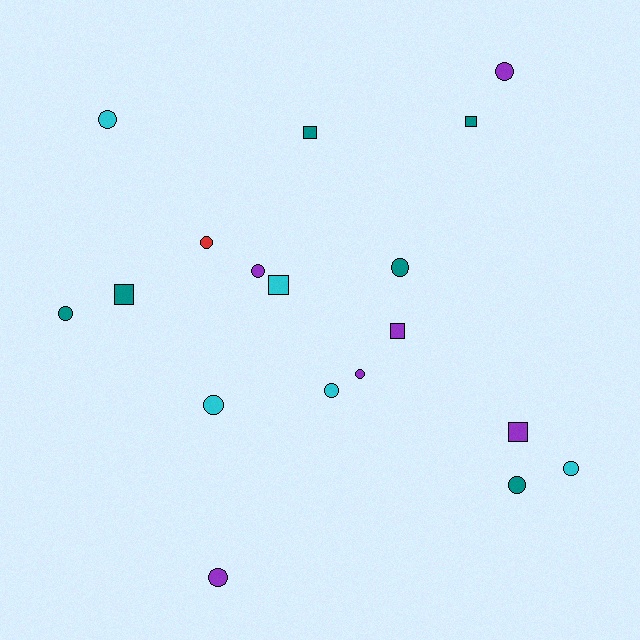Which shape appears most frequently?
Circle, with 12 objects.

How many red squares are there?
There are no red squares.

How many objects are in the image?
There are 18 objects.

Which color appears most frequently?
Teal, with 6 objects.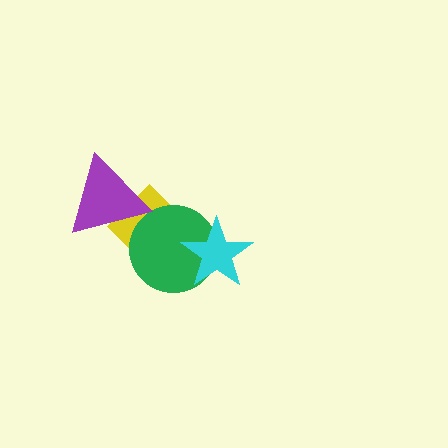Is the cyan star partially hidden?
No, no other shape covers it.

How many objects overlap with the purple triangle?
1 object overlaps with the purple triangle.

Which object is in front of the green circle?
The cyan star is in front of the green circle.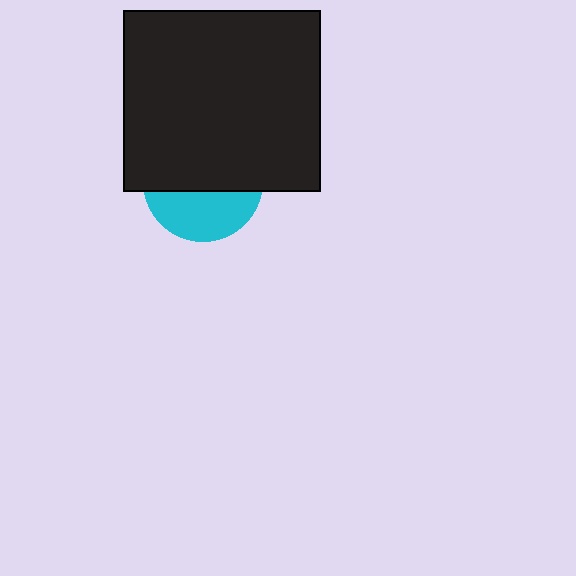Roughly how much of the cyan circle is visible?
A small part of it is visible (roughly 40%).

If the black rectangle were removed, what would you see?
You would see the complete cyan circle.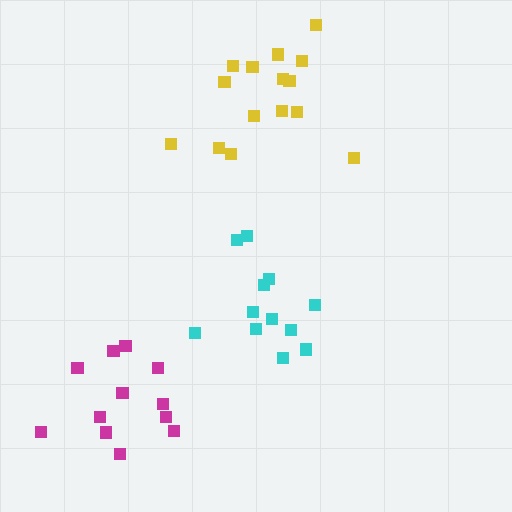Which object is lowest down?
The magenta cluster is bottommost.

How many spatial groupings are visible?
There are 3 spatial groupings.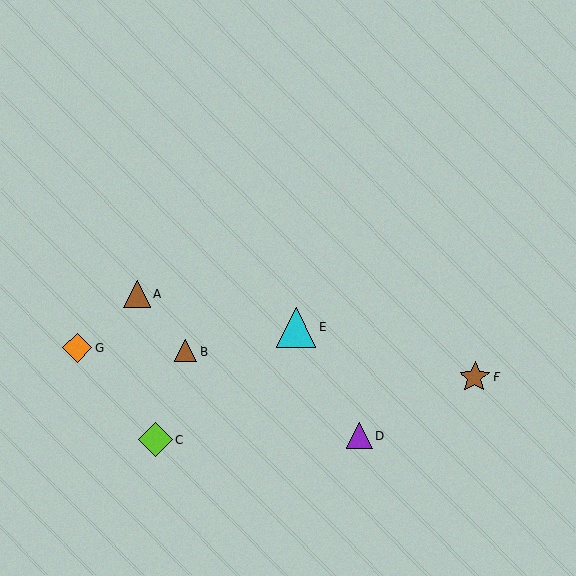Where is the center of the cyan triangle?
The center of the cyan triangle is at (296, 327).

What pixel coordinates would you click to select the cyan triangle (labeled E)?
Click at (296, 327) to select the cyan triangle E.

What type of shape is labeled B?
Shape B is a brown triangle.